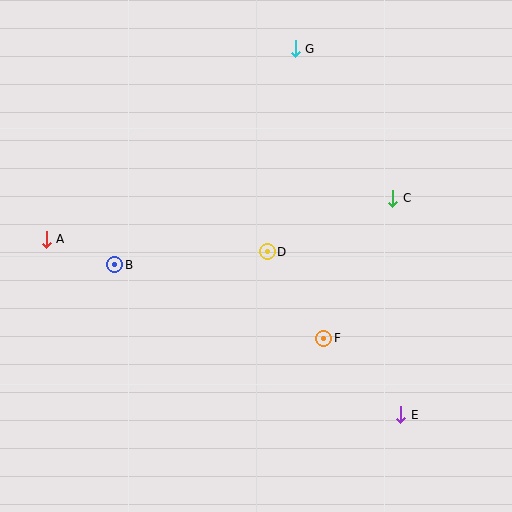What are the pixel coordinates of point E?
Point E is at (401, 415).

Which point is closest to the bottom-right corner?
Point E is closest to the bottom-right corner.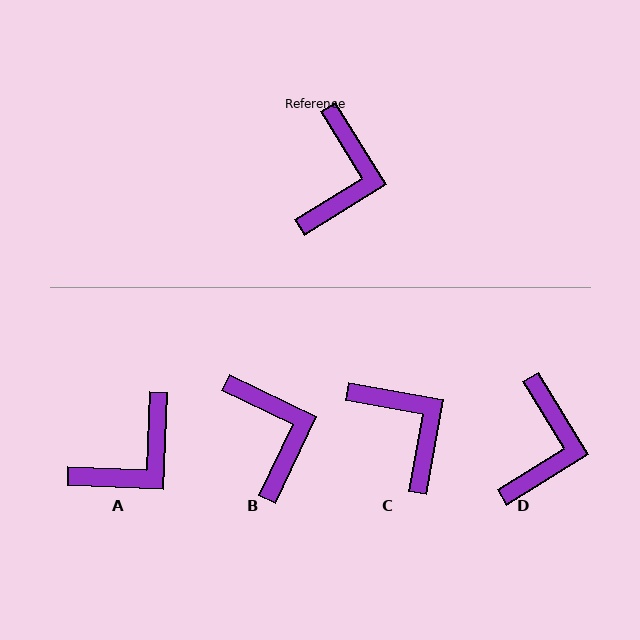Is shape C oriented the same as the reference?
No, it is off by about 48 degrees.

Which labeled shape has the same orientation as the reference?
D.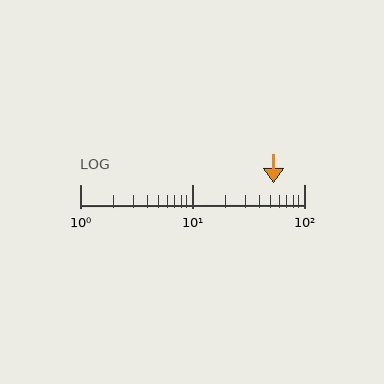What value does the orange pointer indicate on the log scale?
The pointer indicates approximately 53.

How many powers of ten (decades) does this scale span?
The scale spans 2 decades, from 1 to 100.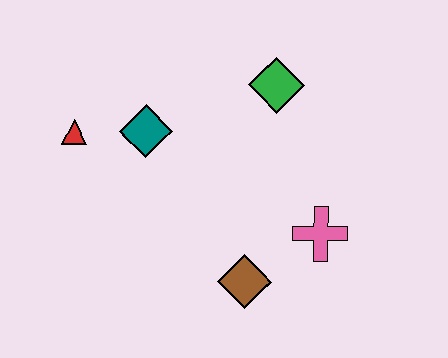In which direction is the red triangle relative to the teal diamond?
The red triangle is to the left of the teal diamond.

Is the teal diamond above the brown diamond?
Yes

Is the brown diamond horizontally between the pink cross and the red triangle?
Yes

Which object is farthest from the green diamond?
The red triangle is farthest from the green diamond.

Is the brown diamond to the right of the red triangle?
Yes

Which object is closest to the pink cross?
The brown diamond is closest to the pink cross.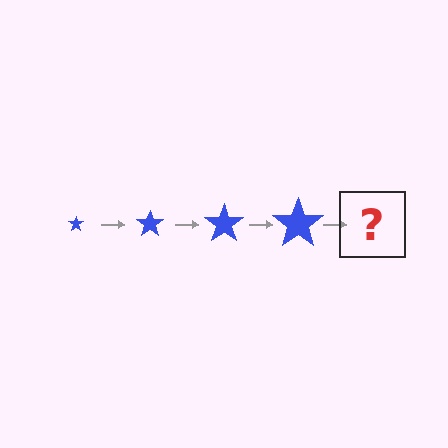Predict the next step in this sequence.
The next step is a blue star, larger than the previous one.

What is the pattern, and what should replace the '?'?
The pattern is that the star gets progressively larger each step. The '?' should be a blue star, larger than the previous one.